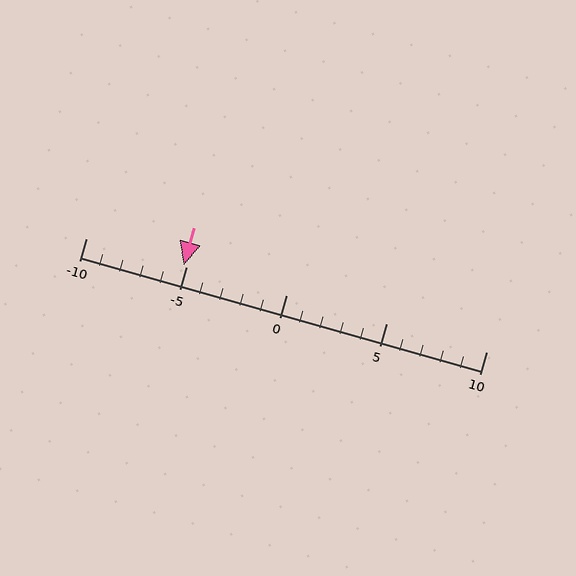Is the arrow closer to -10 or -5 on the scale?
The arrow is closer to -5.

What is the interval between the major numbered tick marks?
The major tick marks are spaced 5 units apart.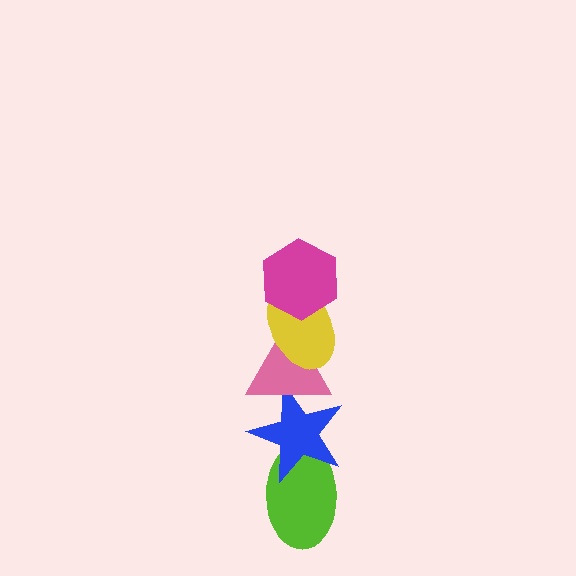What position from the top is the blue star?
The blue star is 4th from the top.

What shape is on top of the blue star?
The pink triangle is on top of the blue star.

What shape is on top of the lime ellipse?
The blue star is on top of the lime ellipse.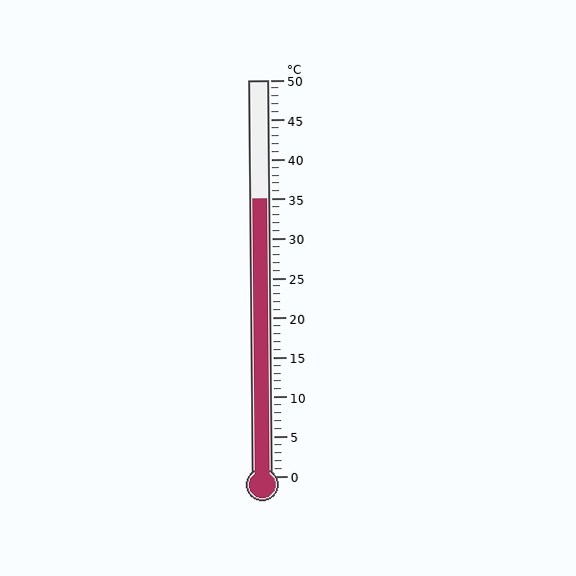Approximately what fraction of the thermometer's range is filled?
The thermometer is filled to approximately 70% of its range.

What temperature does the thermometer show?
The thermometer shows approximately 35°C.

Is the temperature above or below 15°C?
The temperature is above 15°C.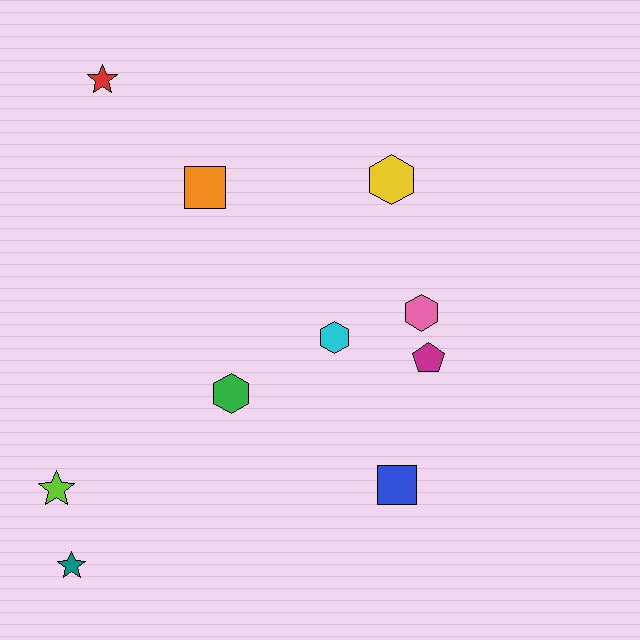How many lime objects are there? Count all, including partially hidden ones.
There is 1 lime object.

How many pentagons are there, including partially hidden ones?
There is 1 pentagon.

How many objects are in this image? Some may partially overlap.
There are 10 objects.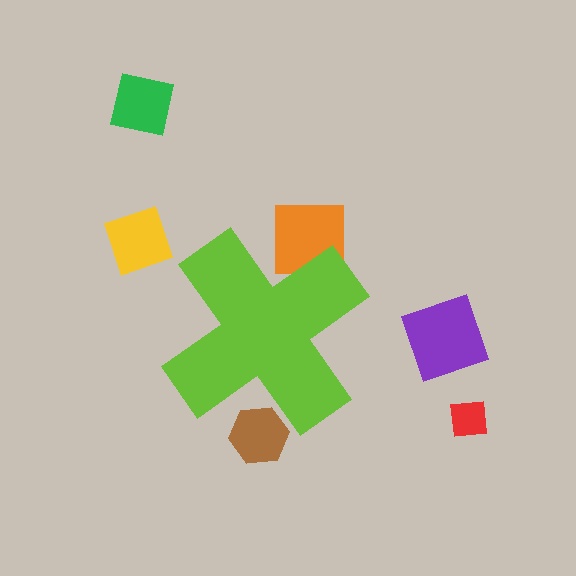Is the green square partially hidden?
No, the green square is fully visible.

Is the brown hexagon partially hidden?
Yes, the brown hexagon is partially hidden behind the lime cross.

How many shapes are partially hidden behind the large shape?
2 shapes are partially hidden.